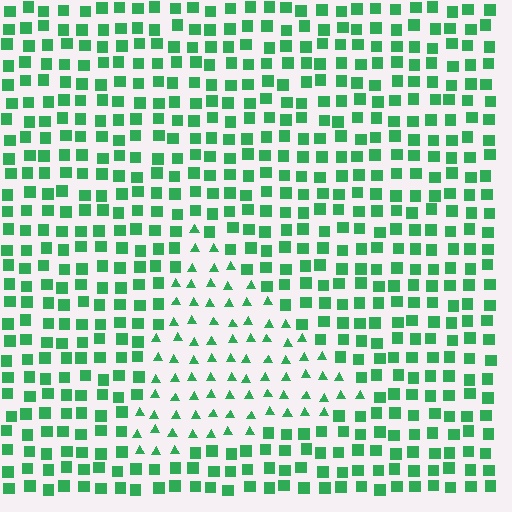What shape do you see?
I see a triangle.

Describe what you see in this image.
The image is filled with small green elements arranged in a uniform grid. A triangle-shaped region contains triangles, while the surrounding area contains squares. The boundary is defined purely by the change in element shape.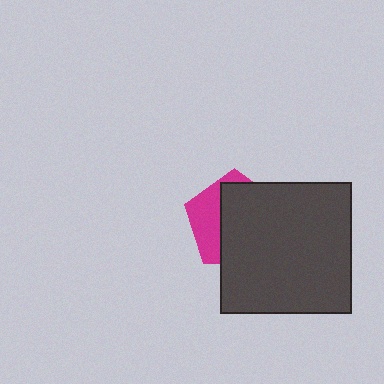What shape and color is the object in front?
The object in front is a dark gray square.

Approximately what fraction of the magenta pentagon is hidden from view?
Roughly 66% of the magenta pentagon is hidden behind the dark gray square.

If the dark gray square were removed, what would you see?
You would see the complete magenta pentagon.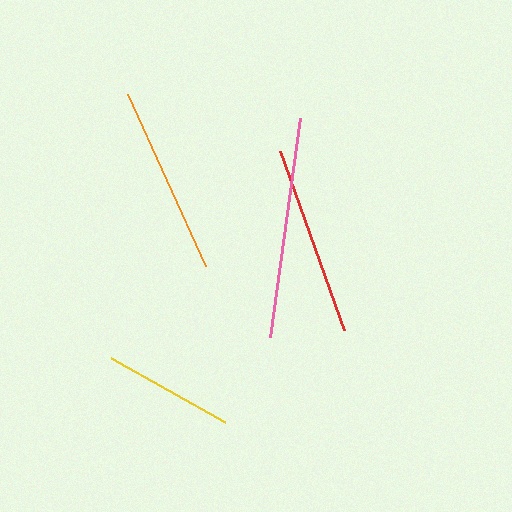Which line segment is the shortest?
The yellow line is the shortest at approximately 130 pixels.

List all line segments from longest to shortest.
From longest to shortest: pink, red, orange, yellow.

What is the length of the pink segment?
The pink segment is approximately 221 pixels long.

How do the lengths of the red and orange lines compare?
The red and orange lines are approximately the same length.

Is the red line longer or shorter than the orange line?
The red line is longer than the orange line.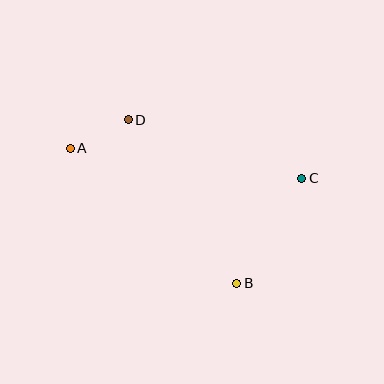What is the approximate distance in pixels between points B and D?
The distance between B and D is approximately 196 pixels.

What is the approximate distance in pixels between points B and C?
The distance between B and C is approximately 124 pixels.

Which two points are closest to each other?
Points A and D are closest to each other.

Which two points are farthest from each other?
Points A and C are farthest from each other.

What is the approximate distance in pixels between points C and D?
The distance between C and D is approximately 183 pixels.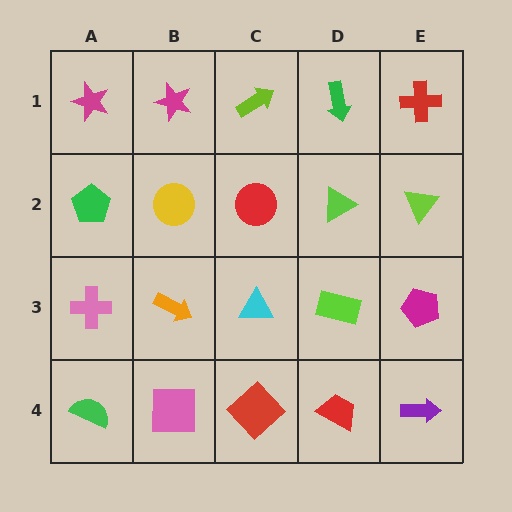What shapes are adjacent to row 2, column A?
A magenta star (row 1, column A), a pink cross (row 3, column A), a yellow circle (row 2, column B).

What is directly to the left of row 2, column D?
A red circle.